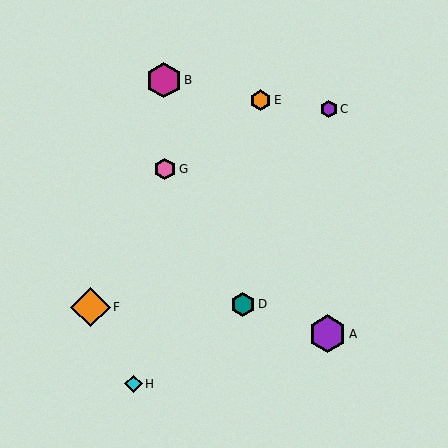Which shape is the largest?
The orange diamond (labeled F) is the largest.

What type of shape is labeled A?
Shape A is a purple hexagon.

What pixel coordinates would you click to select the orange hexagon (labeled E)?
Click at (261, 100) to select the orange hexagon E.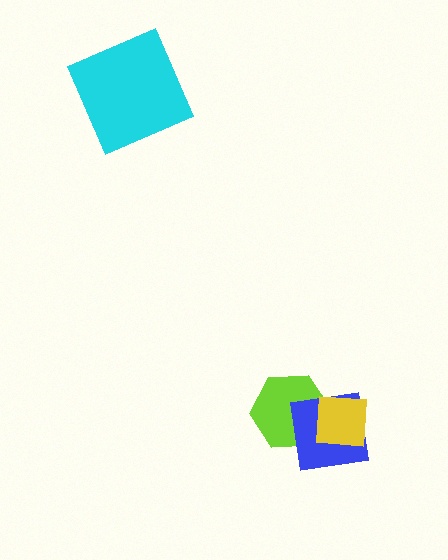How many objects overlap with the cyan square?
0 objects overlap with the cyan square.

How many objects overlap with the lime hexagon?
2 objects overlap with the lime hexagon.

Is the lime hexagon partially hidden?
Yes, it is partially covered by another shape.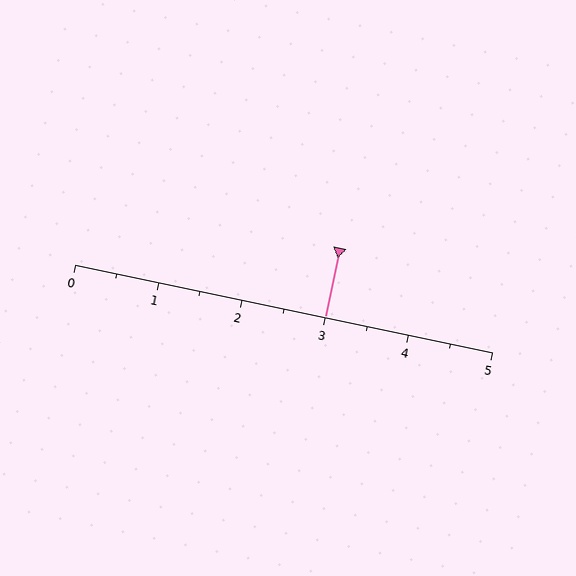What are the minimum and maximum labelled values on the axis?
The axis runs from 0 to 5.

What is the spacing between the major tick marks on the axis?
The major ticks are spaced 1 apart.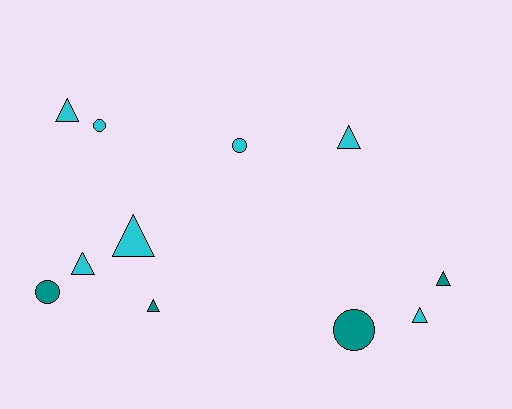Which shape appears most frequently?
Triangle, with 7 objects.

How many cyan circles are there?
There are 2 cyan circles.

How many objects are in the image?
There are 11 objects.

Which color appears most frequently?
Cyan, with 7 objects.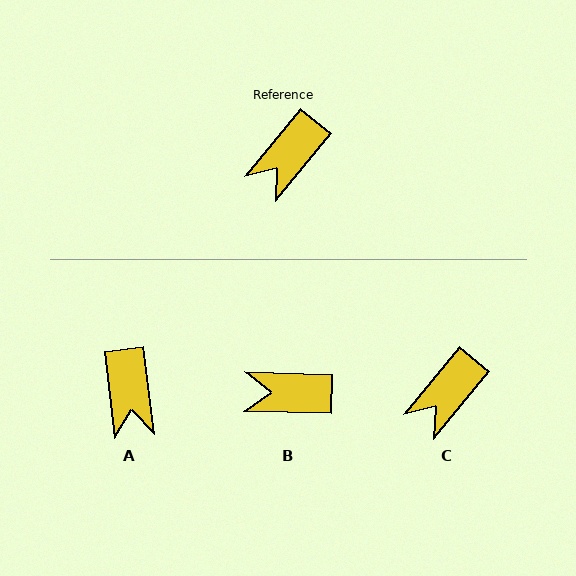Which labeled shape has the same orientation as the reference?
C.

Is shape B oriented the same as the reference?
No, it is off by about 52 degrees.